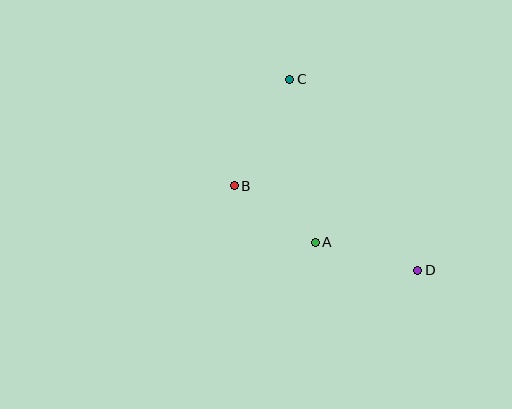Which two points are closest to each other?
Points A and B are closest to each other.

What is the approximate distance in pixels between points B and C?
The distance between B and C is approximately 120 pixels.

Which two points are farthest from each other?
Points C and D are farthest from each other.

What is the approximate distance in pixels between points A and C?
The distance between A and C is approximately 165 pixels.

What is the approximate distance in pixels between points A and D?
The distance between A and D is approximately 106 pixels.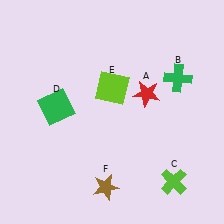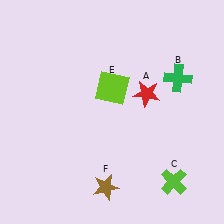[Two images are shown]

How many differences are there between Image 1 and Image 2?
There is 1 difference between the two images.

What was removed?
The green square (D) was removed in Image 2.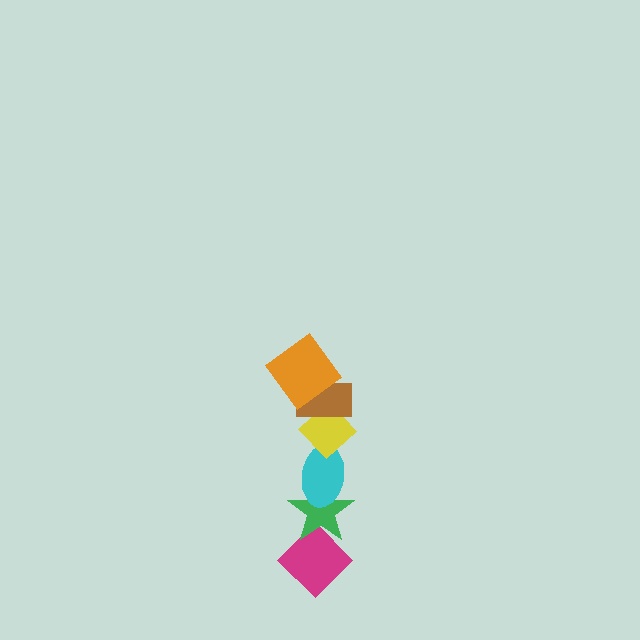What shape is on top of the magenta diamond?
The green star is on top of the magenta diamond.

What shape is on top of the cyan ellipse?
The yellow diamond is on top of the cyan ellipse.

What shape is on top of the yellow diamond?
The brown rectangle is on top of the yellow diamond.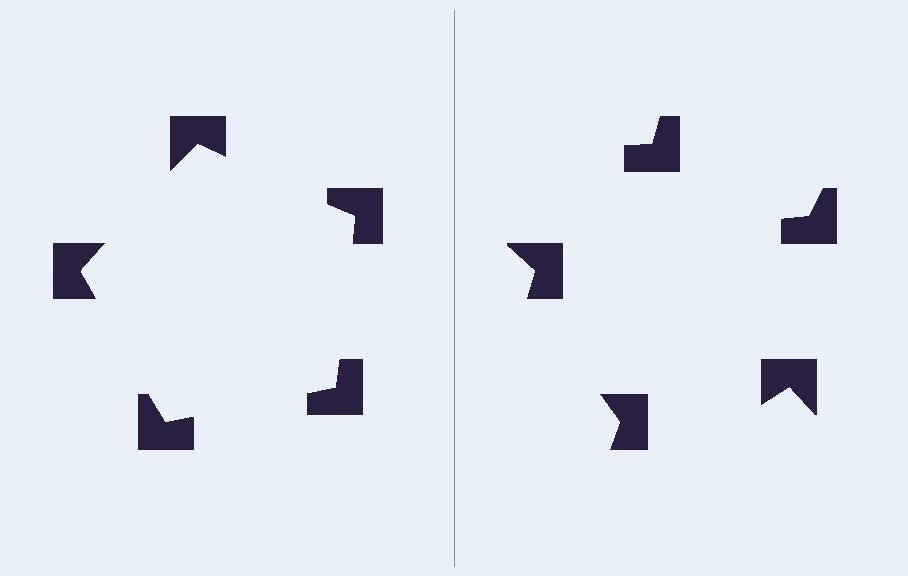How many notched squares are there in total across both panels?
10 — 5 on each side.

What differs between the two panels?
The notched squares are positioned identically on both sides; only the wedge orientations differ. On the left they align to a pentagon; on the right they are misaligned.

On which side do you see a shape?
An illusory pentagon appears on the left side. On the right side the wedge cuts are rotated, so no coherent shape forms.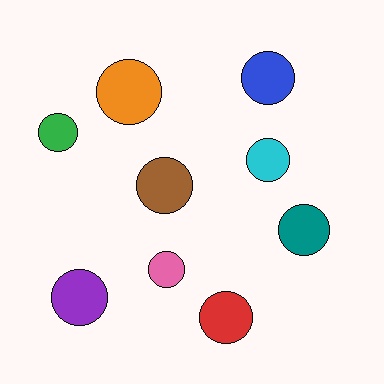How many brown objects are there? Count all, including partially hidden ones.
There is 1 brown object.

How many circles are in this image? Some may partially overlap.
There are 9 circles.